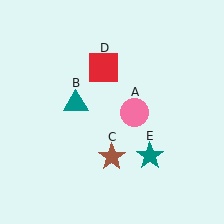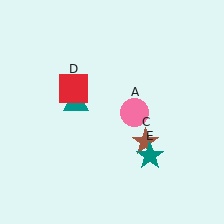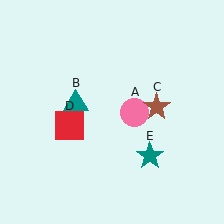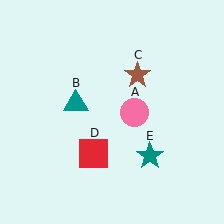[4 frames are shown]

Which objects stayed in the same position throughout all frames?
Pink circle (object A) and teal triangle (object B) and teal star (object E) remained stationary.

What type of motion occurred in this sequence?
The brown star (object C), red square (object D) rotated counterclockwise around the center of the scene.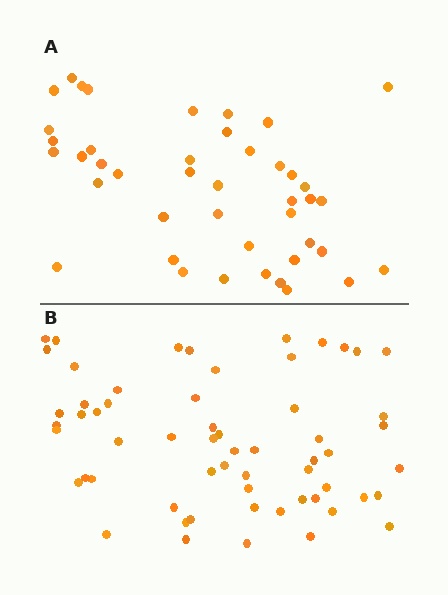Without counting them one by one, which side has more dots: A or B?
Region B (the bottom region) has more dots.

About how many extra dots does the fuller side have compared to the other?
Region B has approximately 15 more dots than region A.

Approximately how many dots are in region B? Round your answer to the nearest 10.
About 60 dots.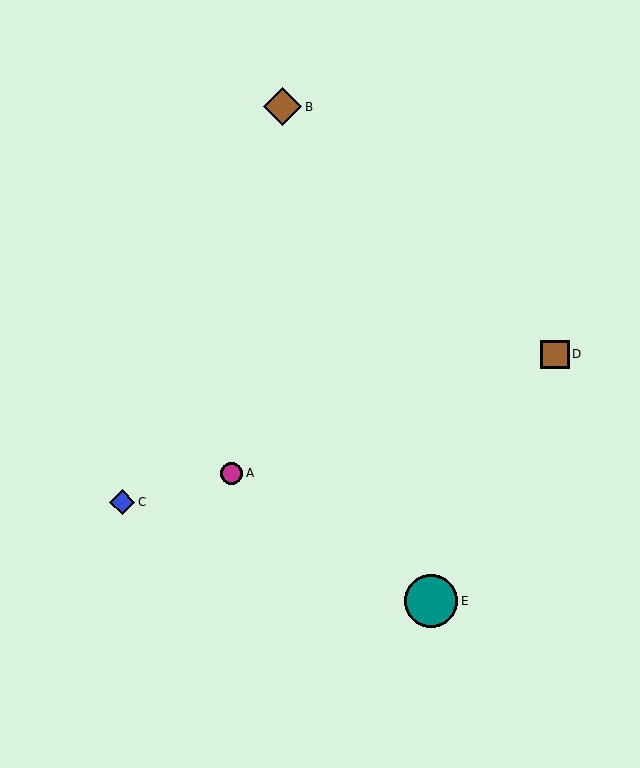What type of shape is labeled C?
Shape C is a blue diamond.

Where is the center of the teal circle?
The center of the teal circle is at (432, 601).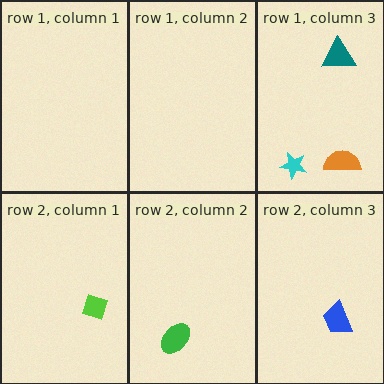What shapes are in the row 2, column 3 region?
The blue trapezoid.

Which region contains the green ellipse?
The row 2, column 2 region.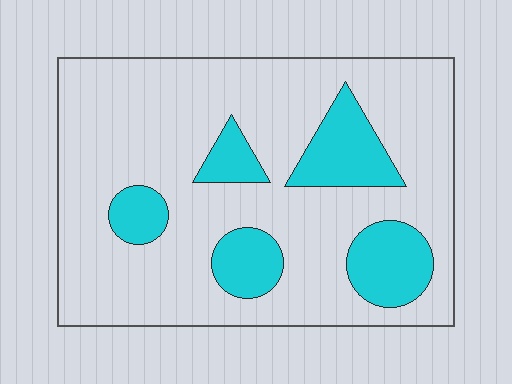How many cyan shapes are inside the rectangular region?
5.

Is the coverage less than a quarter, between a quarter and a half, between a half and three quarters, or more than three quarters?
Less than a quarter.